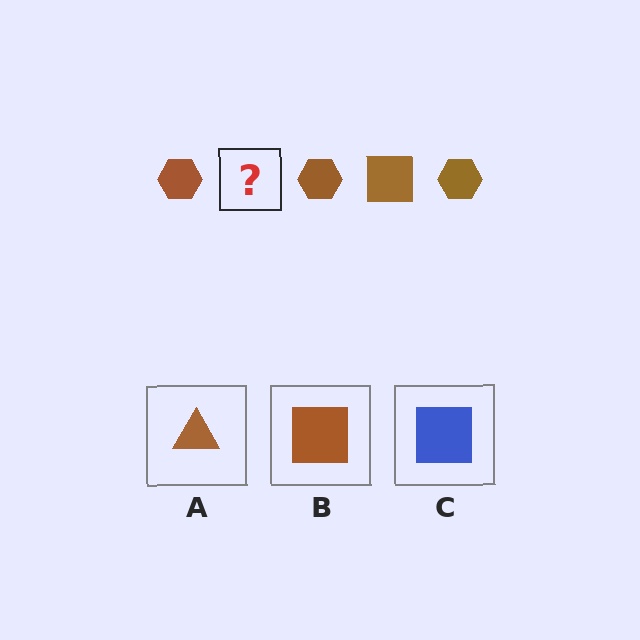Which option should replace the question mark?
Option B.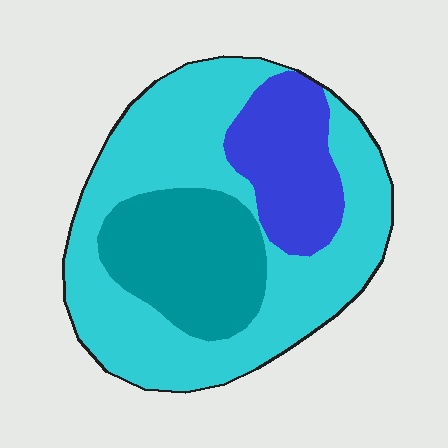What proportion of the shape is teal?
Teal covers about 25% of the shape.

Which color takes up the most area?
Cyan, at roughly 60%.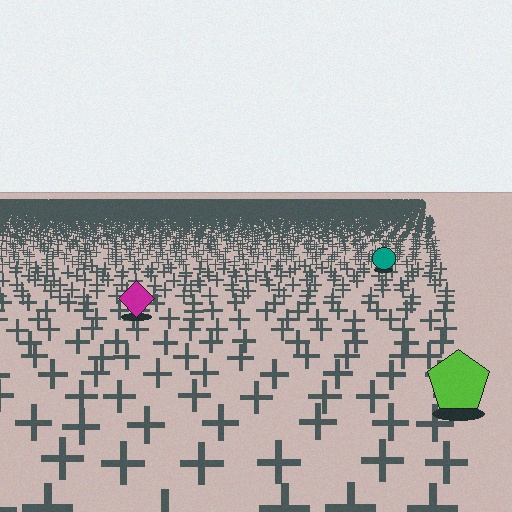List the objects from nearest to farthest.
From nearest to farthest: the lime pentagon, the magenta diamond, the teal circle.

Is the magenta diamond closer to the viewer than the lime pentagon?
No. The lime pentagon is closer — you can tell from the texture gradient: the ground texture is coarser near it.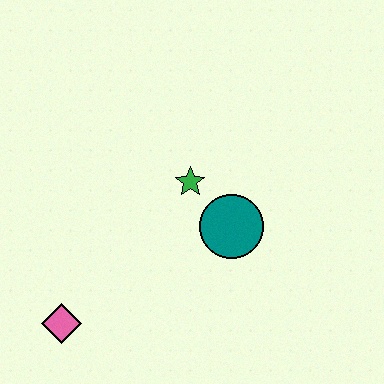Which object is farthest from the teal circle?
The pink diamond is farthest from the teal circle.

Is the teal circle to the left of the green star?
No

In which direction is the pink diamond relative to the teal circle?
The pink diamond is to the left of the teal circle.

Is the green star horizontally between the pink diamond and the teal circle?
Yes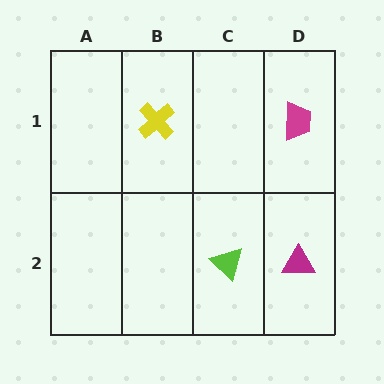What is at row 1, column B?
A yellow cross.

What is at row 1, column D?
A magenta trapezoid.